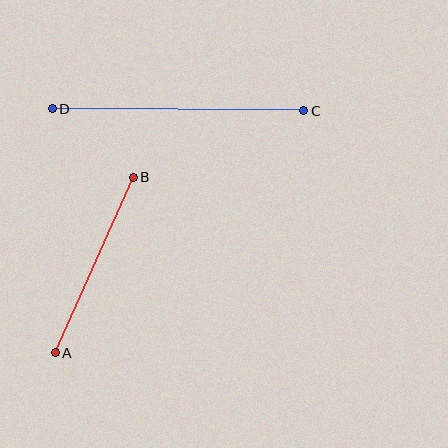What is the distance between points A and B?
The distance is approximately 192 pixels.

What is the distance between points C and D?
The distance is approximately 251 pixels.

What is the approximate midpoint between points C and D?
The midpoint is at approximately (178, 110) pixels.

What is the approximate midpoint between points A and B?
The midpoint is at approximately (94, 265) pixels.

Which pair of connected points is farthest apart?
Points C and D are farthest apart.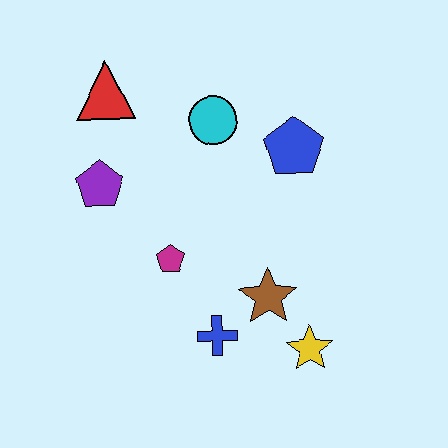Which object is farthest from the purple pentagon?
The yellow star is farthest from the purple pentagon.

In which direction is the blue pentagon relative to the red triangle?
The blue pentagon is to the right of the red triangle.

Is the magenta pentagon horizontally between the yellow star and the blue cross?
No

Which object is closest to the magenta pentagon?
The blue cross is closest to the magenta pentagon.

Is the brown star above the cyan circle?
No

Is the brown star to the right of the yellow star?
No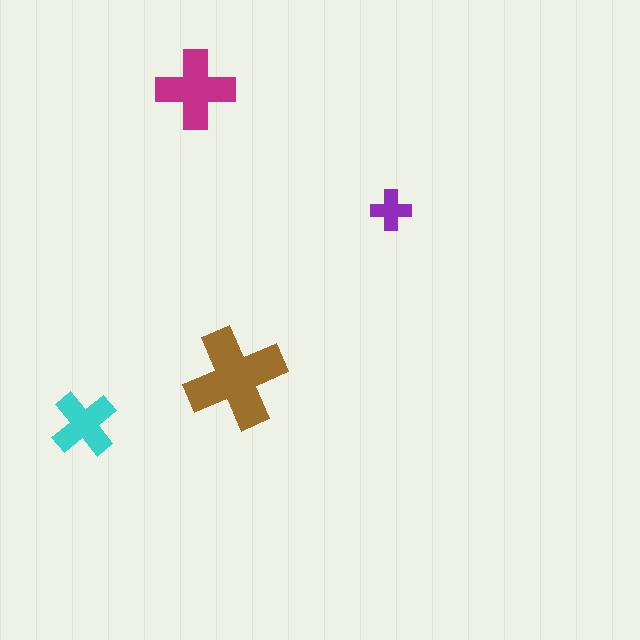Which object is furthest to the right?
The purple cross is rightmost.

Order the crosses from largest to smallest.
the brown one, the magenta one, the cyan one, the purple one.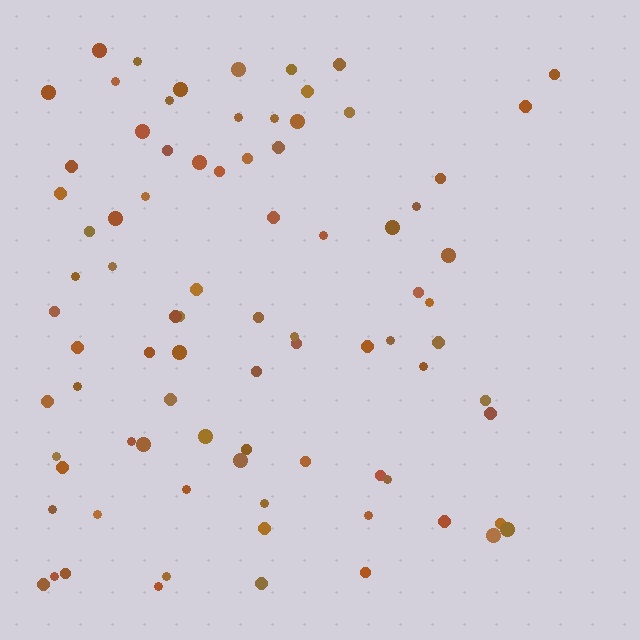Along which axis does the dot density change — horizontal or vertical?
Horizontal.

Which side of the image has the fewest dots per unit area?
The right.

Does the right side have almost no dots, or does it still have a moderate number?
Still a moderate number, just noticeably fewer than the left.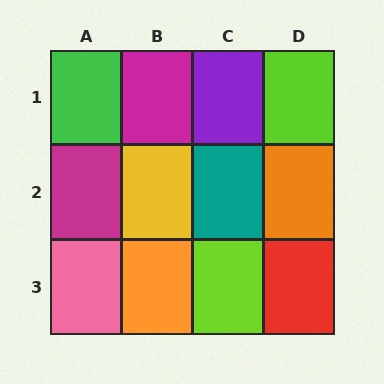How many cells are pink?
1 cell is pink.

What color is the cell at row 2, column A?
Magenta.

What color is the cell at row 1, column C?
Purple.